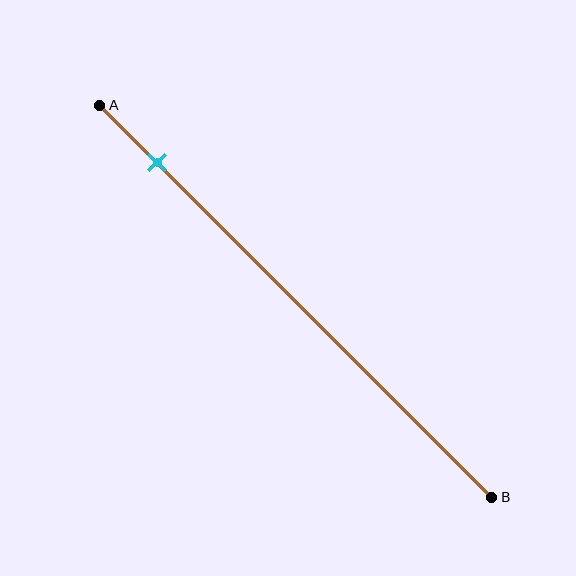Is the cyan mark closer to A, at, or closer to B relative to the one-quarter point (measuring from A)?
The cyan mark is closer to point A than the one-quarter point of segment AB.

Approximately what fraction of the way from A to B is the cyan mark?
The cyan mark is approximately 15% of the way from A to B.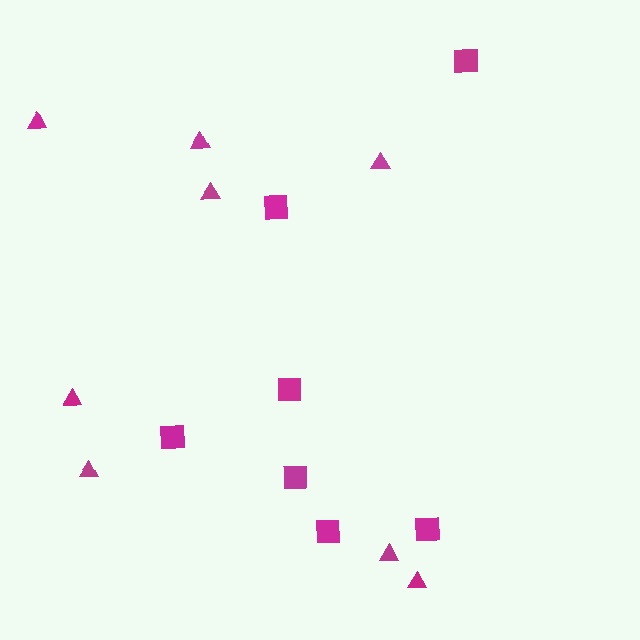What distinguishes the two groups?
There are 2 groups: one group of squares (7) and one group of triangles (8).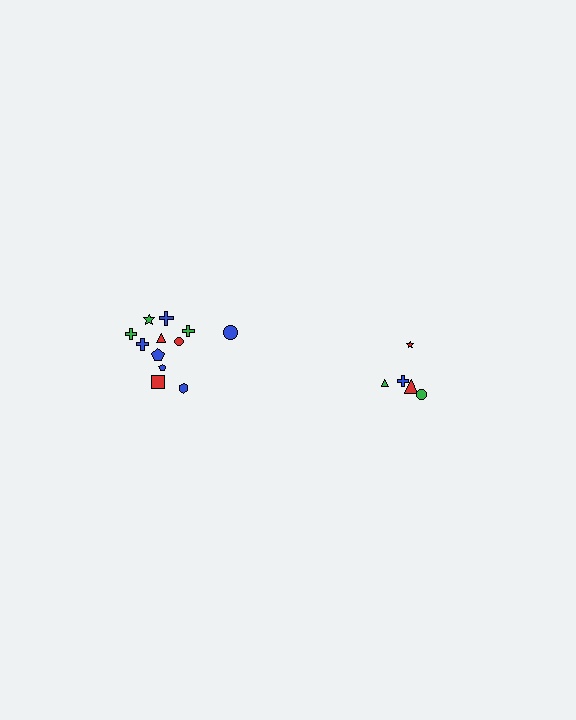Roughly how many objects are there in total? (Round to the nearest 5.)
Roughly 15 objects in total.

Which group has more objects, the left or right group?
The left group.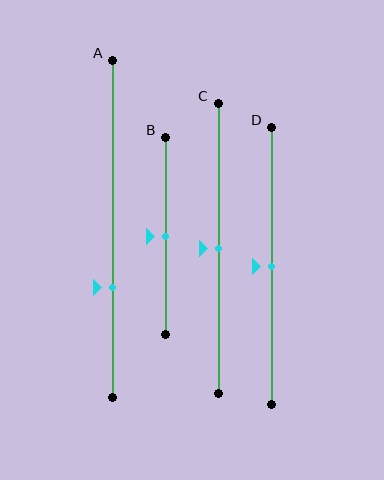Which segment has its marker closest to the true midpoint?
Segment B has its marker closest to the true midpoint.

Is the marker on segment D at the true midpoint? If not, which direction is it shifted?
Yes, the marker on segment D is at the true midpoint.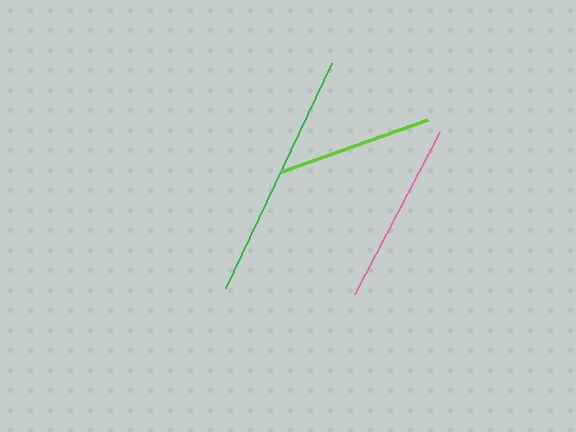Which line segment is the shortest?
The lime line is the shortest at approximately 156 pixels.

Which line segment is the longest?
The green line is the longest at approximately 248 pixels.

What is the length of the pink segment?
The pink segment is approximately 183 pixels long.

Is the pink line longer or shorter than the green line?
The green line is longer than the pink line.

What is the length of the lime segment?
The lime segment is approximately 156 pixels long.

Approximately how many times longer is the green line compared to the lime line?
The green line is approximately 1.6 times the length of the lime line.